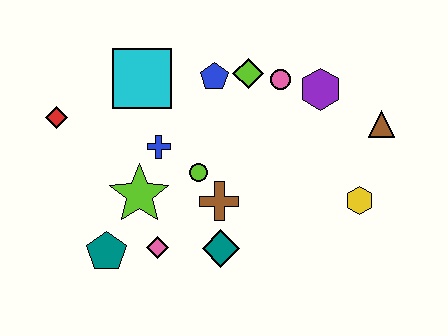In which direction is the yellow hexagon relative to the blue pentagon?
The yellow hexagon is to the right of the blue pentagon.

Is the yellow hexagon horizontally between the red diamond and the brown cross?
No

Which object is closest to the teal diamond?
The brown cross is closest to the teal diamond.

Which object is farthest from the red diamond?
The brown triangle is farthest from the red diamond.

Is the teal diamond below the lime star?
Yes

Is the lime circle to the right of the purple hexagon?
No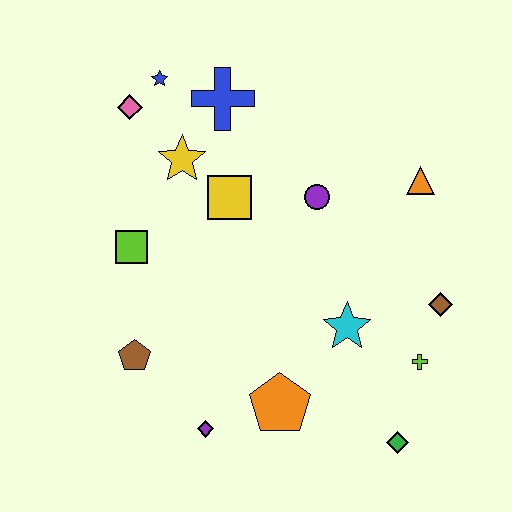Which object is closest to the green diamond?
The lime cross is closest to the green diamond.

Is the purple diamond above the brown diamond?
No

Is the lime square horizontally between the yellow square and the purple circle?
No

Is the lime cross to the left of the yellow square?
No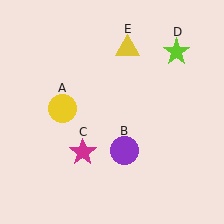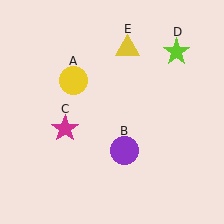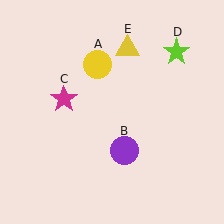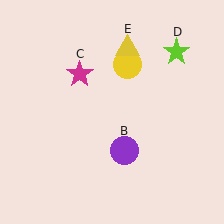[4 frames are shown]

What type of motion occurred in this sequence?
The yellow circle (object A), magenta star (object C) rotated clockwise around the center of the scene.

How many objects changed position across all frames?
2 objects changed position: yellow circle (object A), magenta star (object C).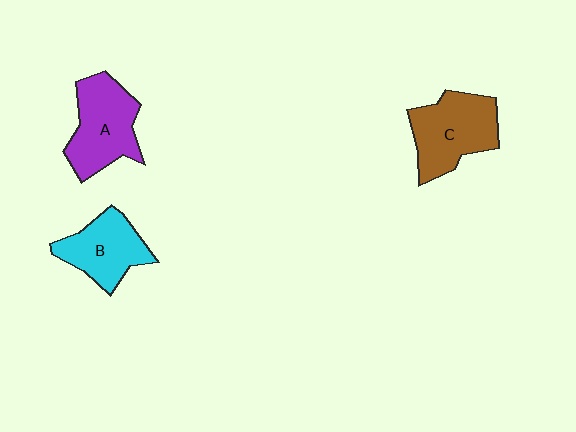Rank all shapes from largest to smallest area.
From largest to smallest: C (brown), A (purple), B (cyan).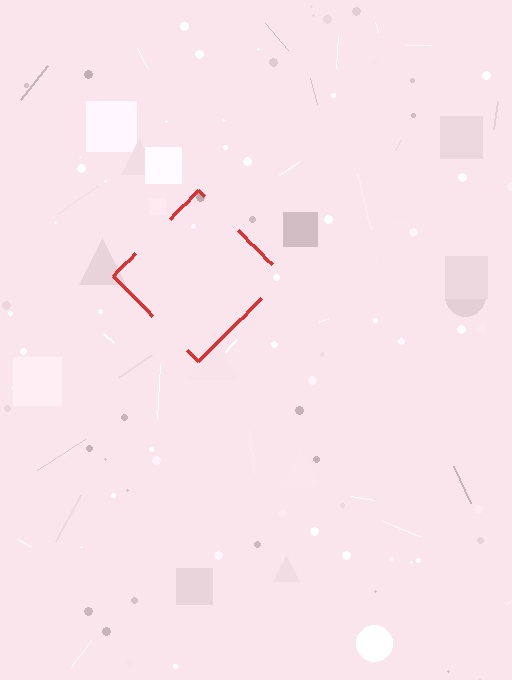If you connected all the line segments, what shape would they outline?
They would outline a diamond.